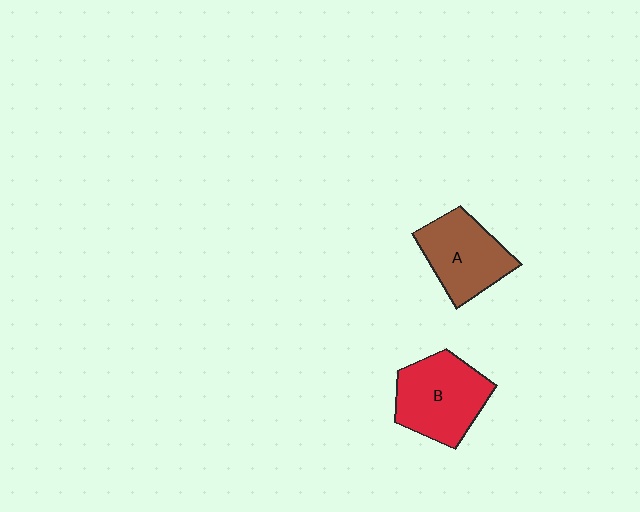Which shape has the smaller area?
Shape A (brown).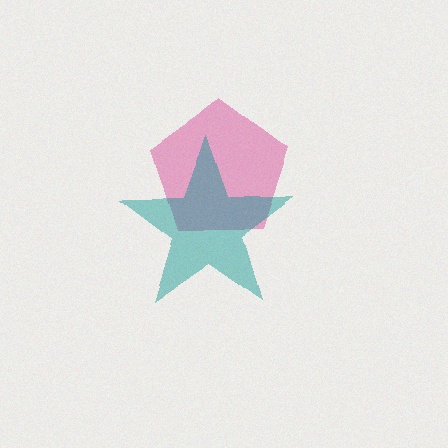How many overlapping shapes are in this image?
There are 2 overlapping shapes in the image.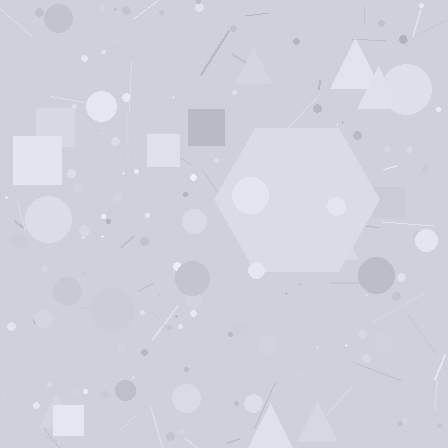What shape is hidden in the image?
A hexagon is hidden in the image.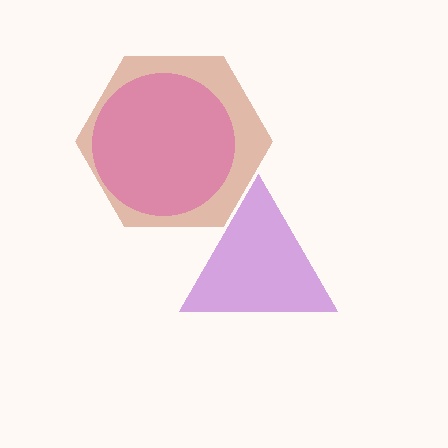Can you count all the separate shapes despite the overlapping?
Yes, there are 3 separate shapes.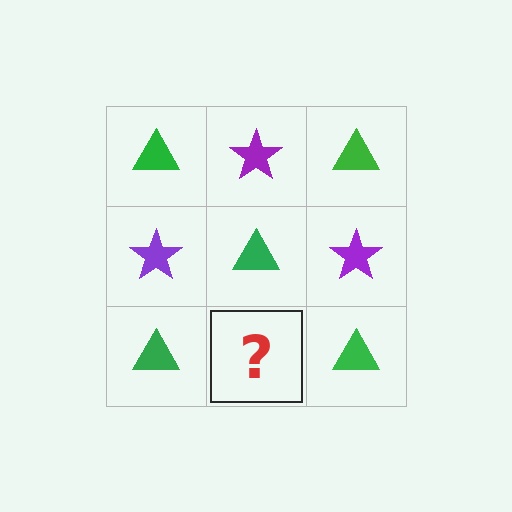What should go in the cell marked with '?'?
The missing cell should contain a purple star.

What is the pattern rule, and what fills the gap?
The rule is that it alternates green triangle and purple star in a checkerboard pattern. The gap should be filled with a purple star.